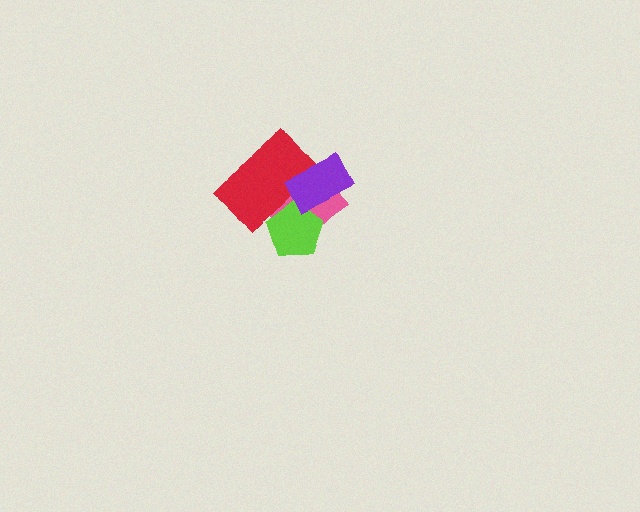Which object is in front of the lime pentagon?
The purple rectangle is in front of the lime pentagon.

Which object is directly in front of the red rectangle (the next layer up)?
The lime pentagon is directly in front of the red rectangle.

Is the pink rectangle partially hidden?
Yes, it is partially covered by another shape.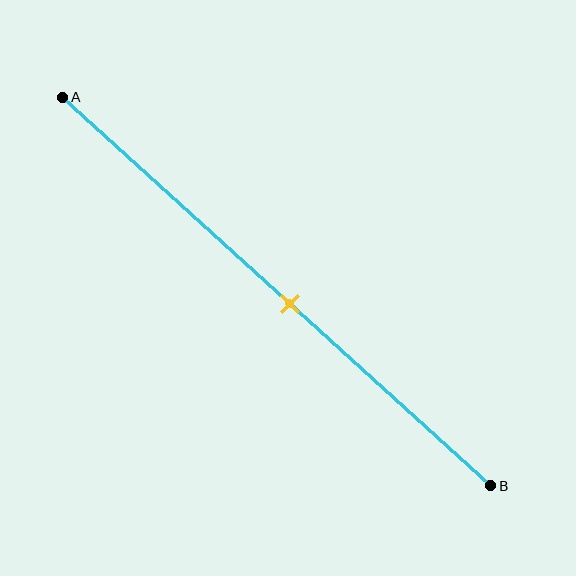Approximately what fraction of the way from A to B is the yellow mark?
The yellow mark is approximately 55% of the way from A to B.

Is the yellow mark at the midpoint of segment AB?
No, the mark is at about 55% from A, not at the 50% midpoint.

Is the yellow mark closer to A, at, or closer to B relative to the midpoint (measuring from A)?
The yellow mark is closer to point B than the midpoint of segment AB.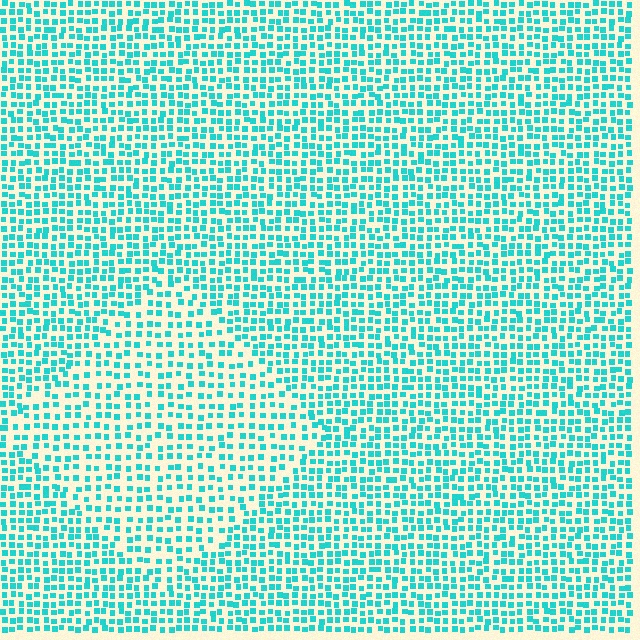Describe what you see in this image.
The image contains small cyan elements arranged at two different densities. A diamond-shaped region is visible where the elements are less densely packed than the surrounding area.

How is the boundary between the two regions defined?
The boundary is defined by a change in element density (approximately 1.5x ratio). All elements are the same color, size, and shape.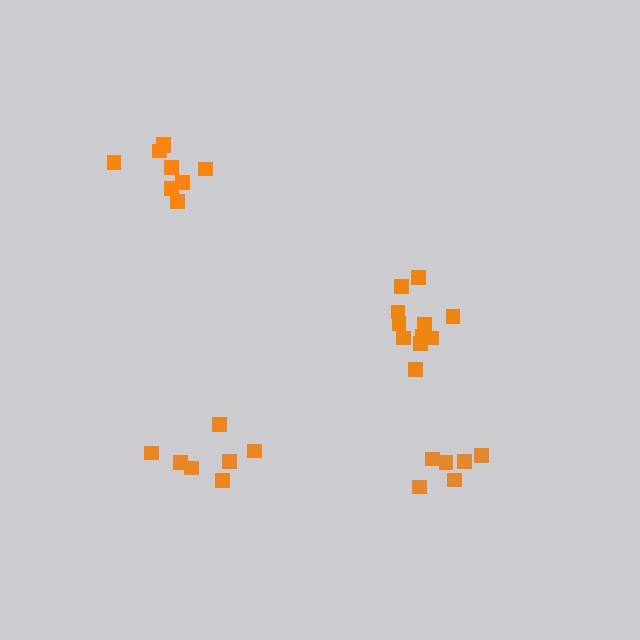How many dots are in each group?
Group 1: 9 dots, Group 2: 6 dots, Group 3: 7 dots, Group 4: 11 dots (33 total).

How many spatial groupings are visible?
There are 4 spatial groupings.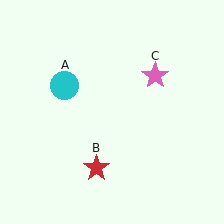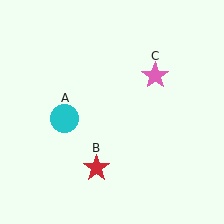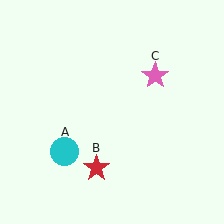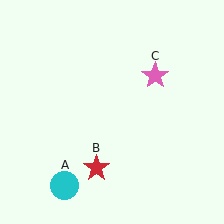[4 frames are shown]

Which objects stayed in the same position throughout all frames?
Red star (object B) and pink star (object C) remained stationary.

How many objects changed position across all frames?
1 object changed position: cyan circle (object A).